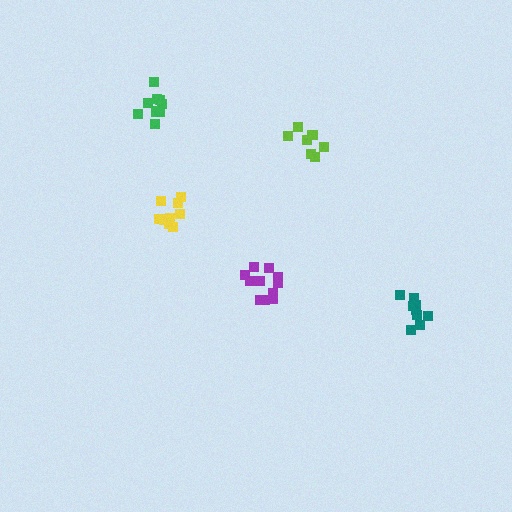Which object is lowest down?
The teal cluster is bottommost.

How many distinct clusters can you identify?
There are 5 distinct clusters.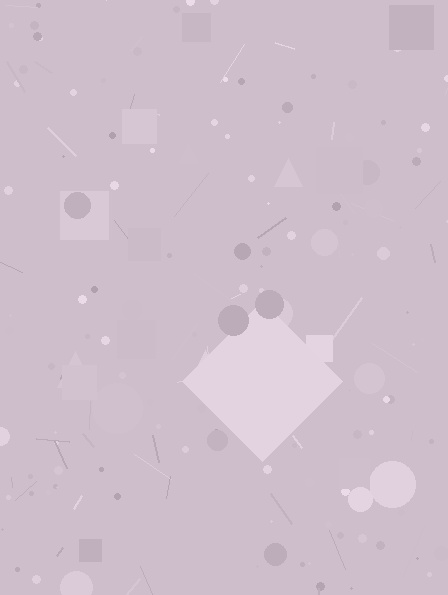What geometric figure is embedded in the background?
A diamond is embedded in the background.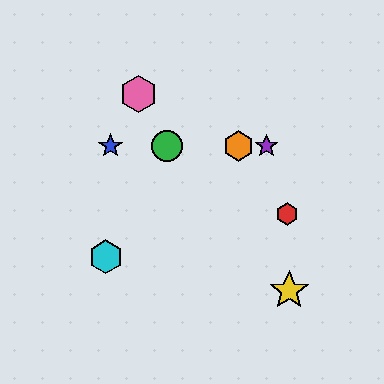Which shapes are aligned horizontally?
The blue star, the green circle, the purple star, the orange hexagon are aligned horizontally.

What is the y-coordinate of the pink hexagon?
The pink hexagon is at y≈94.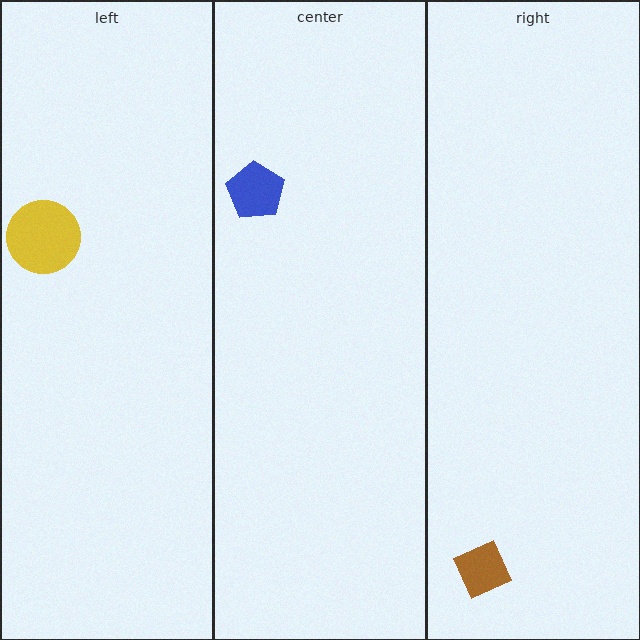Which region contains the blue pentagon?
The center region.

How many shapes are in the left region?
1.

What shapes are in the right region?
The brown square.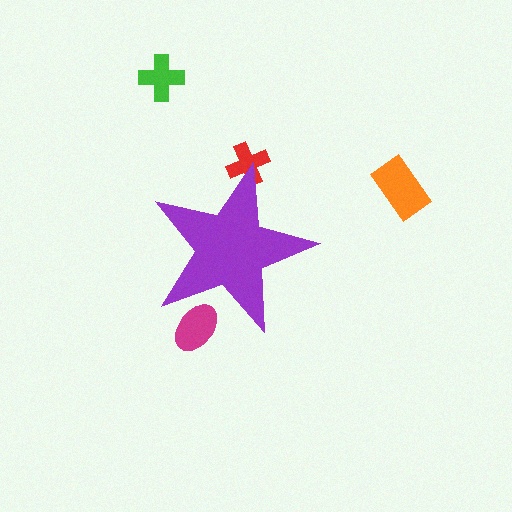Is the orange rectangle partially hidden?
No, the orange rectangle is fully visible.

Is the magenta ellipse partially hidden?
Yes, the magenta ellipse is partially hidden behind the purple star.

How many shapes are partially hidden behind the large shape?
2 shapes are partially hidden.